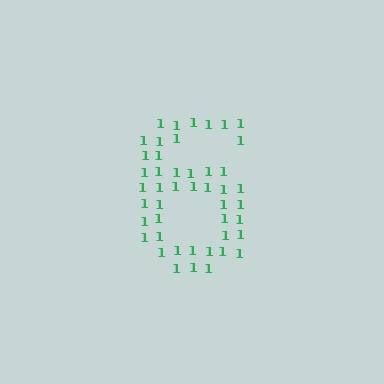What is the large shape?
The large shape is the digit 6.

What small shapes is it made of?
It is made of small digit 1's.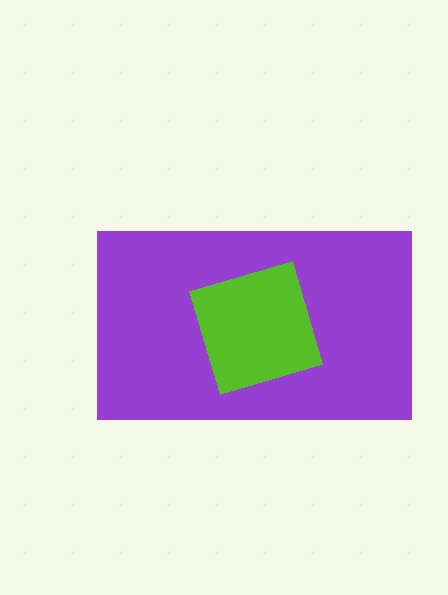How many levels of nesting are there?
2.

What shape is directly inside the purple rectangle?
The lime square.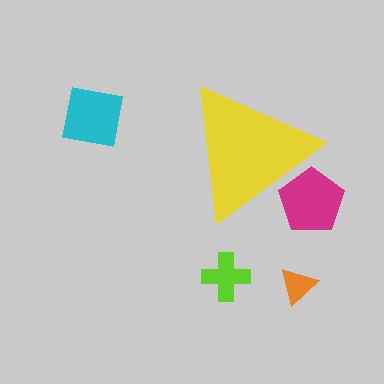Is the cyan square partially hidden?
No, the cyan square is fully visible.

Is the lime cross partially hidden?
No, the lime cross is fully visible.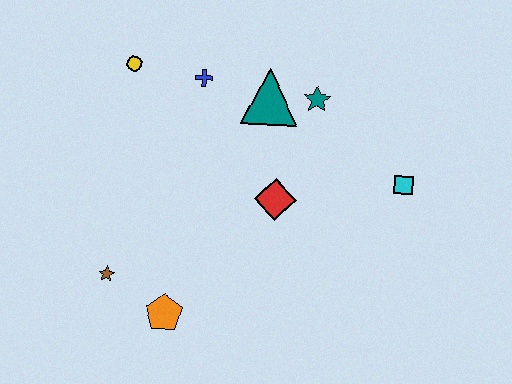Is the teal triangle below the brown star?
No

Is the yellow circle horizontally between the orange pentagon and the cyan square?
No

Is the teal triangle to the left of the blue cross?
No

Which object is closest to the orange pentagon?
The brown star is closest to the orange pentagon.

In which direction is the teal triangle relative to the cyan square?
The teal triangle is to the left of the cyan square.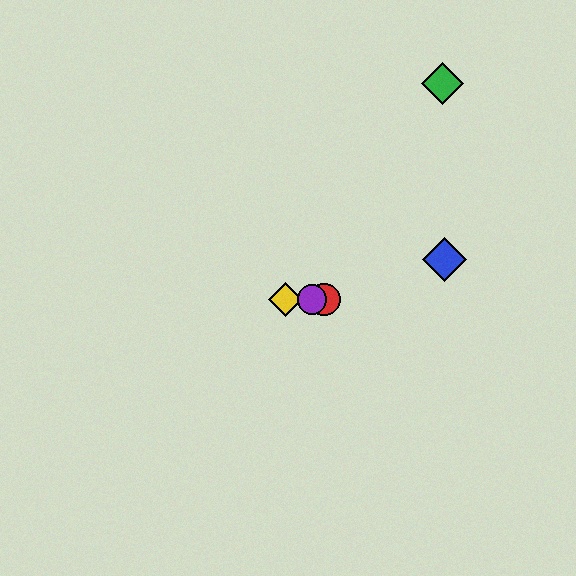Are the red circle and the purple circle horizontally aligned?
Yes, both are at y≈299.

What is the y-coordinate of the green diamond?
The green diamond is at y≈84.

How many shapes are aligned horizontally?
3 shapes (the red circle, the yellow diamond, the purple circle) are aligned horizontally.